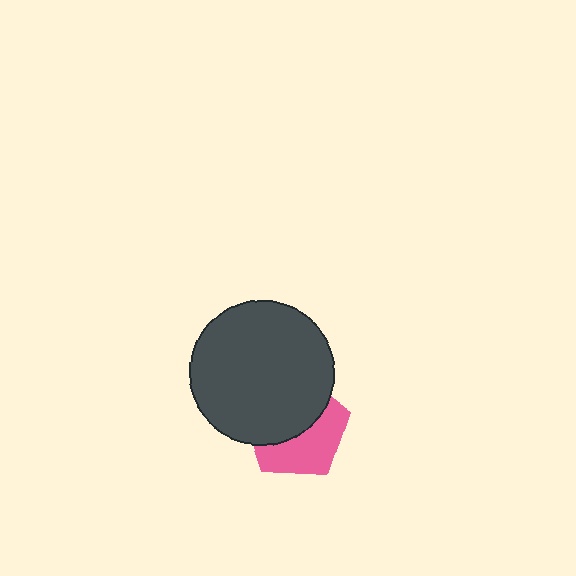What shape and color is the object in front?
The object in front is a dark gray circle.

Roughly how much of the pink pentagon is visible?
About half of it is visible (roughly 47%).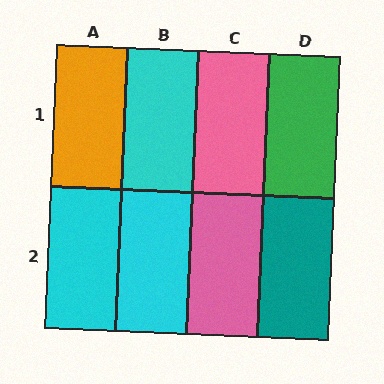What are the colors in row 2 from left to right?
Cyan, cyan, pink, teal.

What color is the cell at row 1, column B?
Cyan.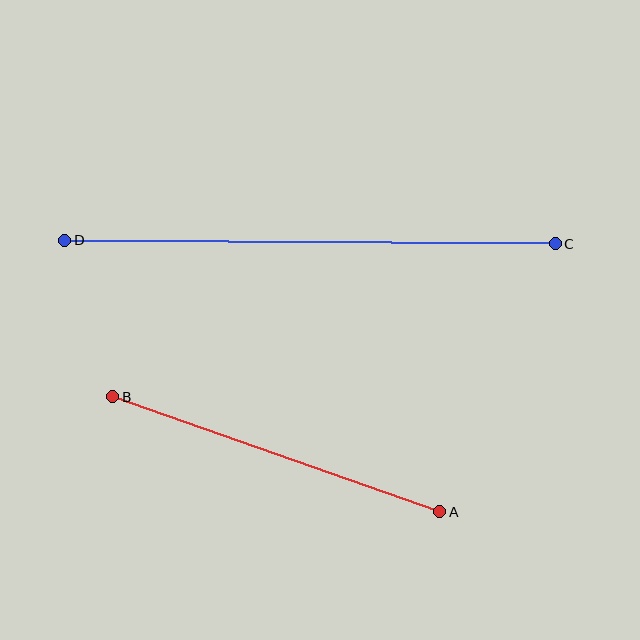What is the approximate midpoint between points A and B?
The midpoint is at approximately (276, 454) pixels.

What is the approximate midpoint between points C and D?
The midpoint is at approximately (310, 242) pixels.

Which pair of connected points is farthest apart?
Points C and D are farthest apart.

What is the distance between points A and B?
The distance is approximately 347 pixels.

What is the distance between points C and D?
The distance is approximately 491 pixels.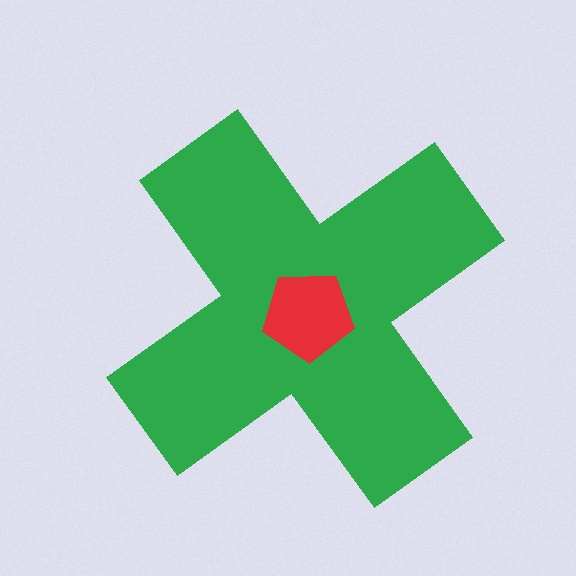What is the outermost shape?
The green cross.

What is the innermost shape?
The red pentagon.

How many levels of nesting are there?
2.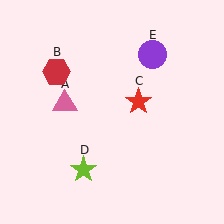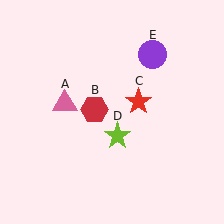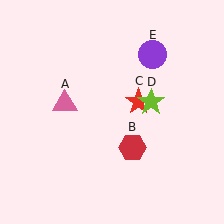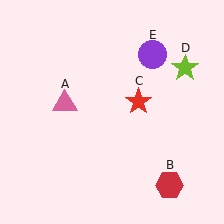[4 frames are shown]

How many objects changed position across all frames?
2 objects changed position: red hexagon (object B), lime star (object D).